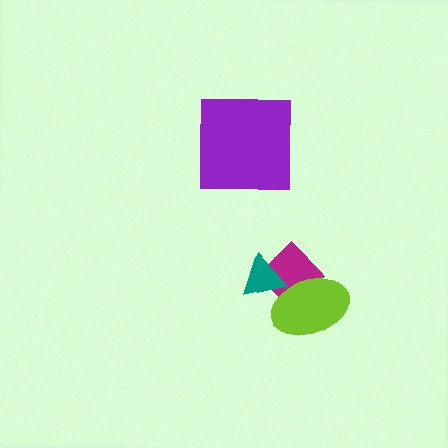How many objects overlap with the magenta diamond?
2 objects overlap with the magenta diamond.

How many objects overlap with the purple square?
0 objects overlap with the purple square.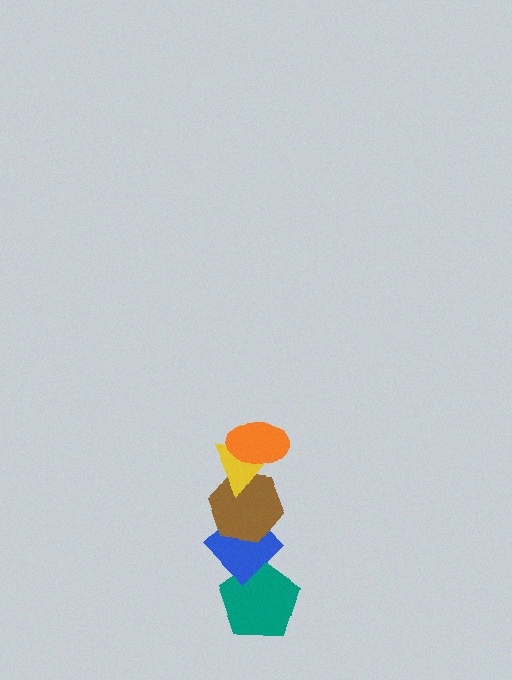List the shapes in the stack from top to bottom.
From top to bottom: the orange ellipse, the yellow triangle, the brown hexagon, the blue diamond, the teal pentagon.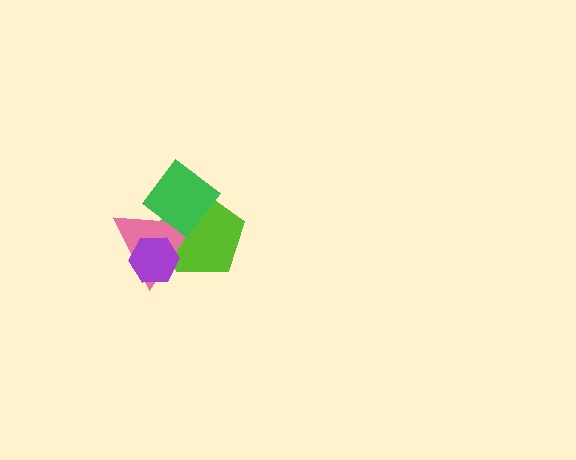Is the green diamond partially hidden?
No, no other shape covers it.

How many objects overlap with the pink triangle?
3 objects overlap with the pink triangle.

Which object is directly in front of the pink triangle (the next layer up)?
The purple hexagon is directly in front of the pink triangle.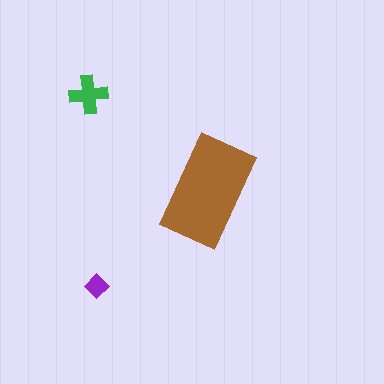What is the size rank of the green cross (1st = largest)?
2nd.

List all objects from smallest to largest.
The purple diamond, the green cross, the brown rectangle.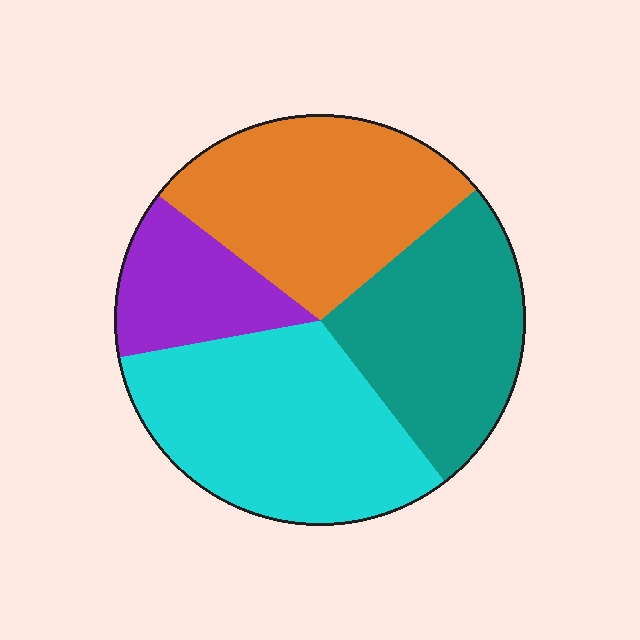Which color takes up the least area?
Purple, at roughly 15%.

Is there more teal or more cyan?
Cyan.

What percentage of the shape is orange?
Orange covers 29% of the shape.